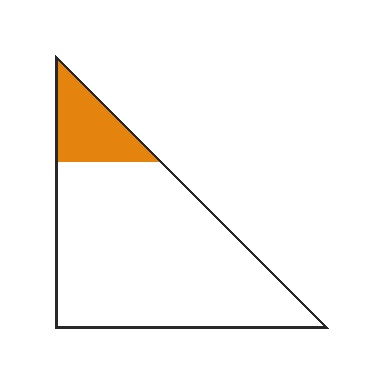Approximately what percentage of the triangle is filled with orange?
Approximately 15%.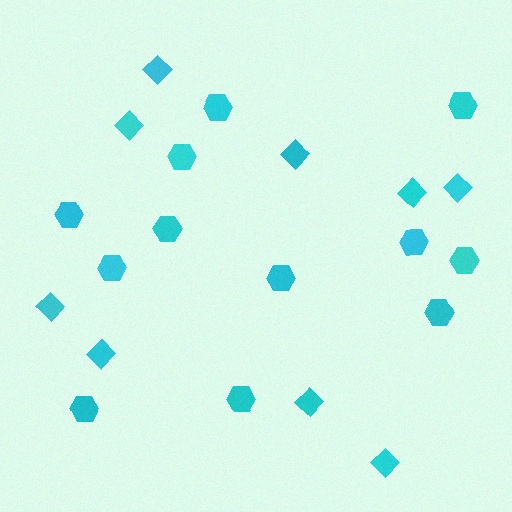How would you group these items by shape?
There are 2 groups: one group of diamonds (9) and one group of hexagons (12).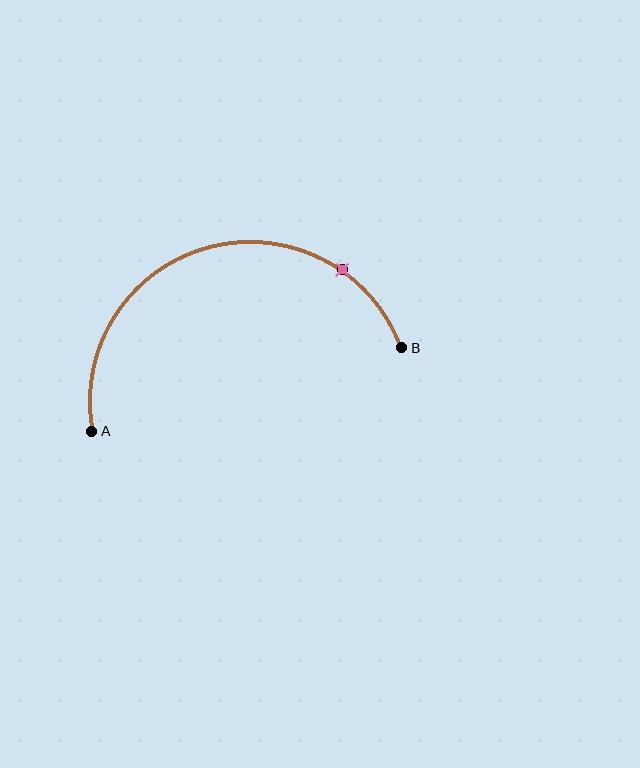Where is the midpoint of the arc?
The arc midpoint is the point on the curve farthest from the straight line joining A and B. It sits above that line.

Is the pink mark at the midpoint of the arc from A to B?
No. The pink mark lies on the arc but is closer to endpoint B. The arc midpoint would be at the point on the curve equidistant along the arc from both A and B.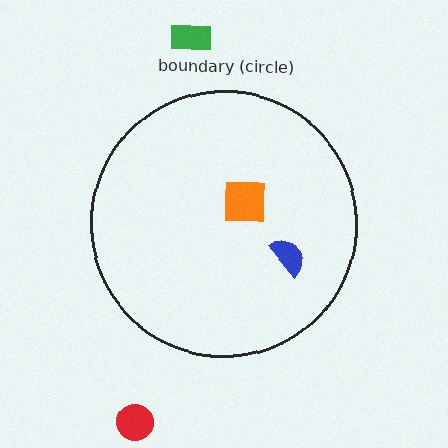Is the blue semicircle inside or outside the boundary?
Inside.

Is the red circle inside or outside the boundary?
Outside.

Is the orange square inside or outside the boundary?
Inside.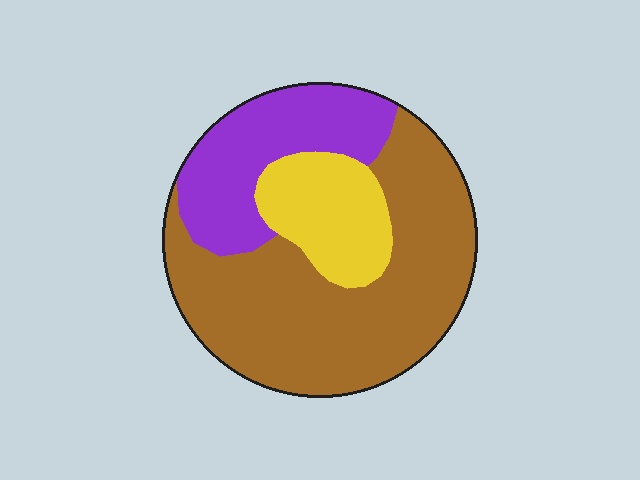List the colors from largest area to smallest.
From largest to smallest: brown, purple, yellow.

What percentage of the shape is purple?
Purple takes up about one quarter (1/4) of the shape.